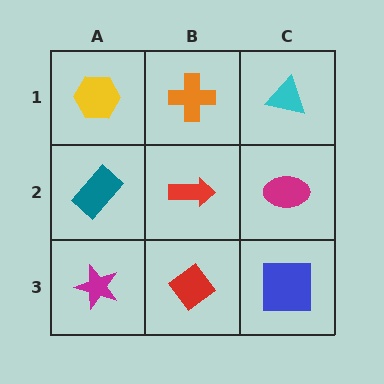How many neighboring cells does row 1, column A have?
2.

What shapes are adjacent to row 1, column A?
A teal rectangle (row 2, column A), an orange cross (row 1, column B).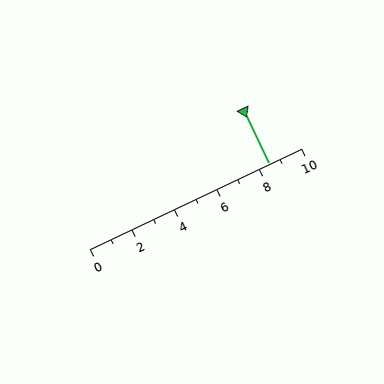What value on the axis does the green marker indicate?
The marker indicates approximately 8.5.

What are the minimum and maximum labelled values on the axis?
The axis runs from 0 to 10.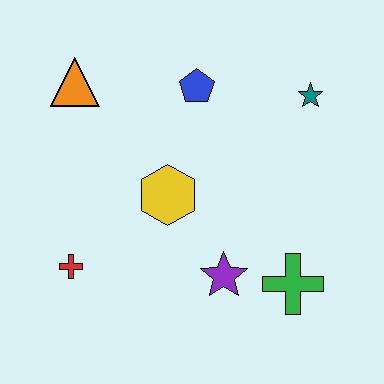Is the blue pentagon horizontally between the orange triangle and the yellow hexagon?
No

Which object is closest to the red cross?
The yellow hexagon is closest to the red cross.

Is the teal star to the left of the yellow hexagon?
No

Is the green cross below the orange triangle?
Yes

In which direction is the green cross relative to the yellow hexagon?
The green cross is to the right of the yellow hexagon.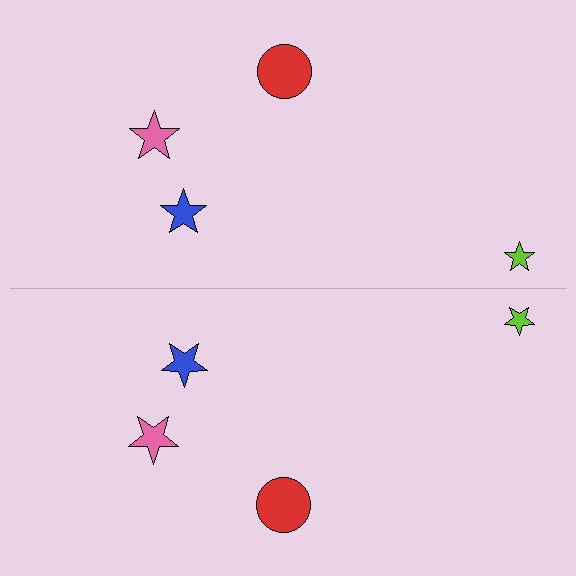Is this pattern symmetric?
Yes, this pattern has bilateral (reflection) symmetry.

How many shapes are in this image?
There are 8 shapes in this image.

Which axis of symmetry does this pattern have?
The pattern has a horizontal axis of symmetry running through the center of the image.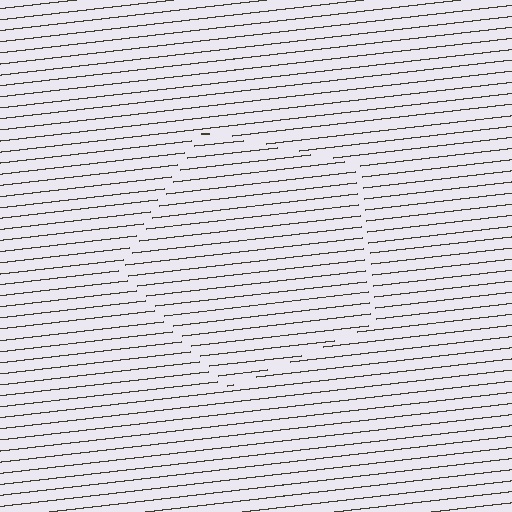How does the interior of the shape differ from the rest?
The interior of the shape contains the same grating, shifted by half a period — the contour is defined by the phase discontinuity where line-ends from the inner and outer gratings abut.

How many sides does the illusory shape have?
5 sides — the line-ends trace a pentagon.